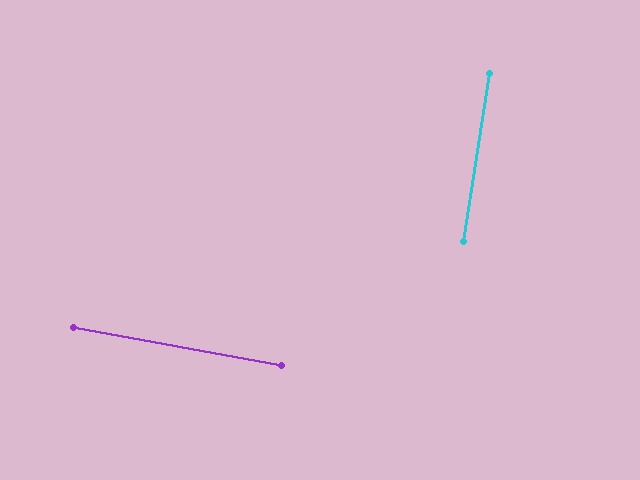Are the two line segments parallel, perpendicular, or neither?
Perpendicular — they meet at approximately 88°.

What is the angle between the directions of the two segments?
Approximately 88 degrees.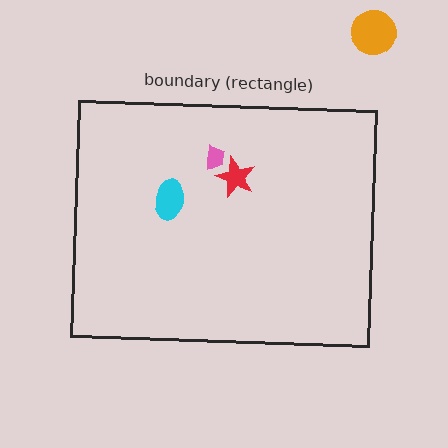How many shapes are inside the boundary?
3 inside, 1 outside.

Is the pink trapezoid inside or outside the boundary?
Inside.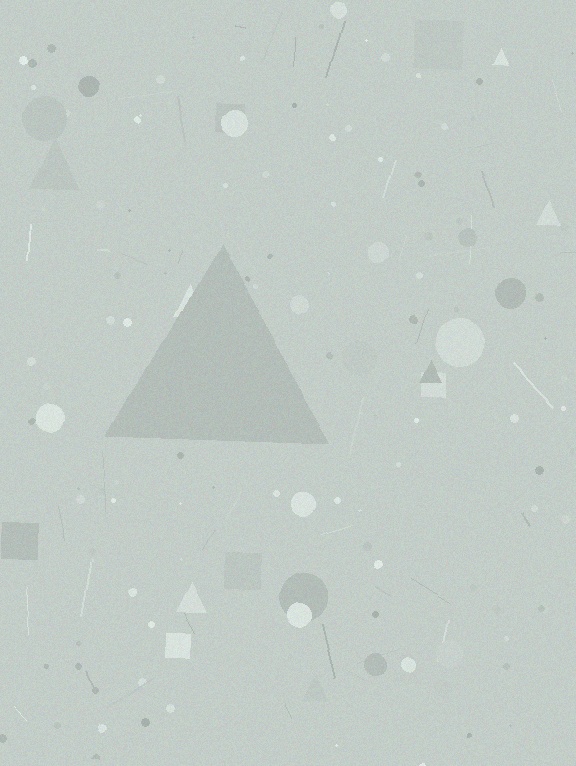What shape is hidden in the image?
A triangle is hidden in the image.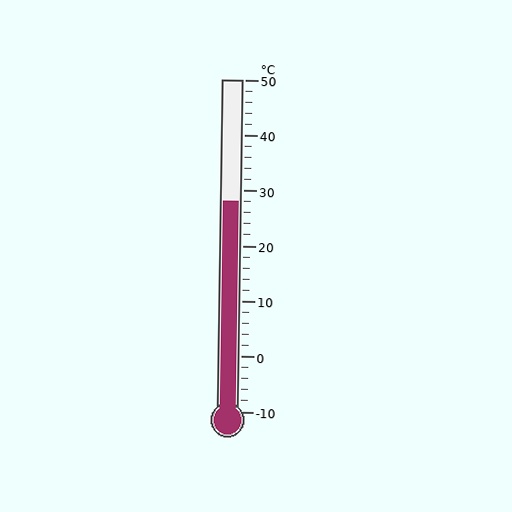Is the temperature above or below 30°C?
The temperature is below 30°C.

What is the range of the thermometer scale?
The thermometer scale ranges from -10°C to 50°C.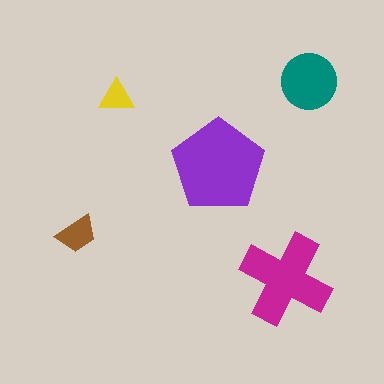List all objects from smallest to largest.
The yellow triangle, the brown trapezoid, the teal circle, the magenta cross, the purple pentagon.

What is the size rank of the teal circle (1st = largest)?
3rd.